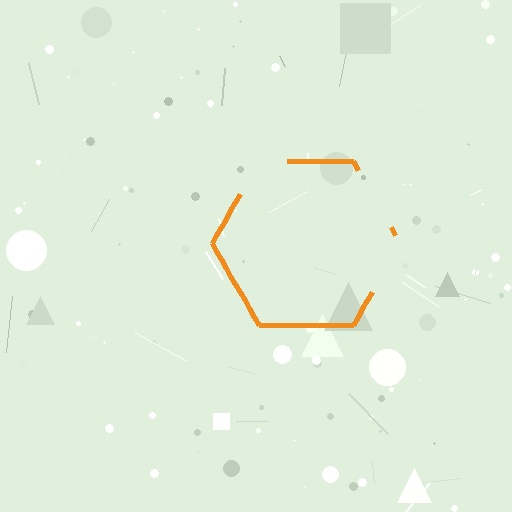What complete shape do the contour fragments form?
The contour fragments form a hexagon.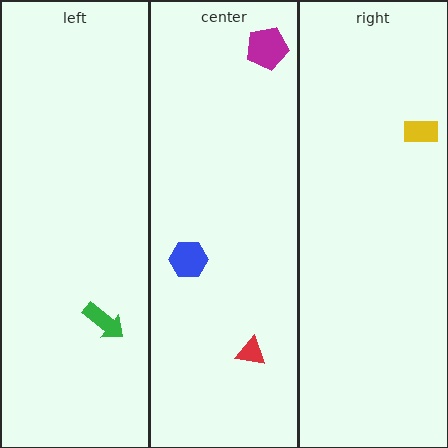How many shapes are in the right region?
1.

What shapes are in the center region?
The red triangle, the magenta pentagon, the blue hexagon.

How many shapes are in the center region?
3.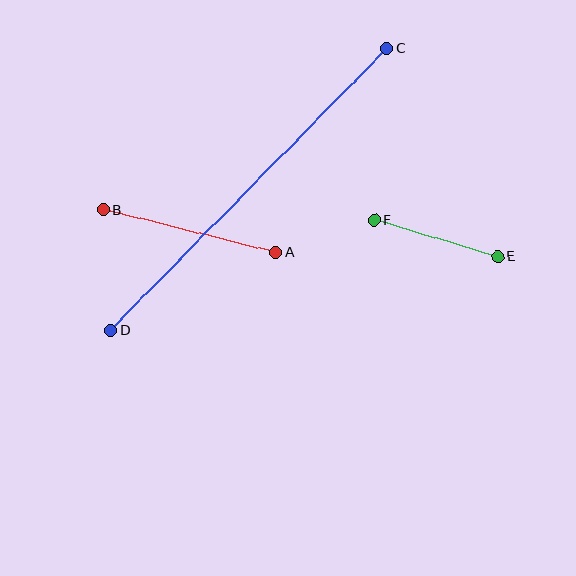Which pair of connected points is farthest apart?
Points C and D are farthest apart.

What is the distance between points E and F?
The distance is approximately 129 pixels.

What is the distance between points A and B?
The distance is approximately 178 pixels.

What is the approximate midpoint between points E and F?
The midpoint is at approximately (436, 239) pixels.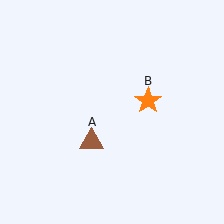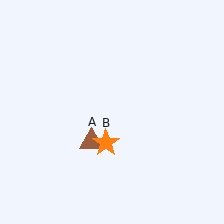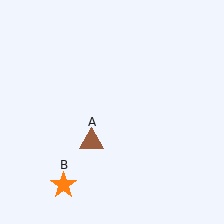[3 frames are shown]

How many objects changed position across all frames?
1 object changed position: orange star (object B).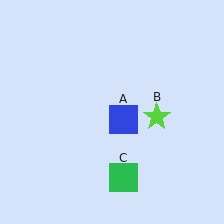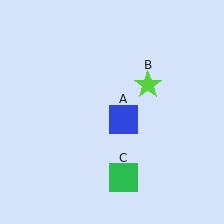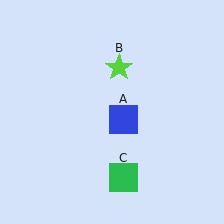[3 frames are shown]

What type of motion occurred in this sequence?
The lime star (object B) rotated counterclockwise around the center of the scene.